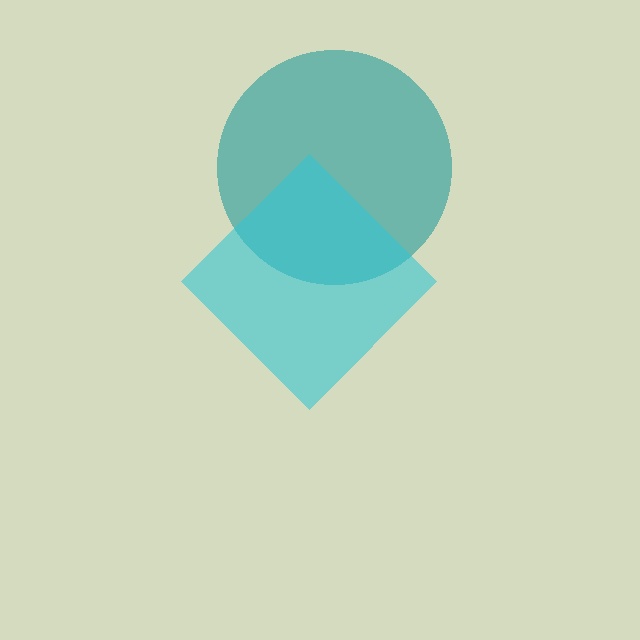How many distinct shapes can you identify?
There are 2 distinct shapes: a teal circle, a cyan diamond.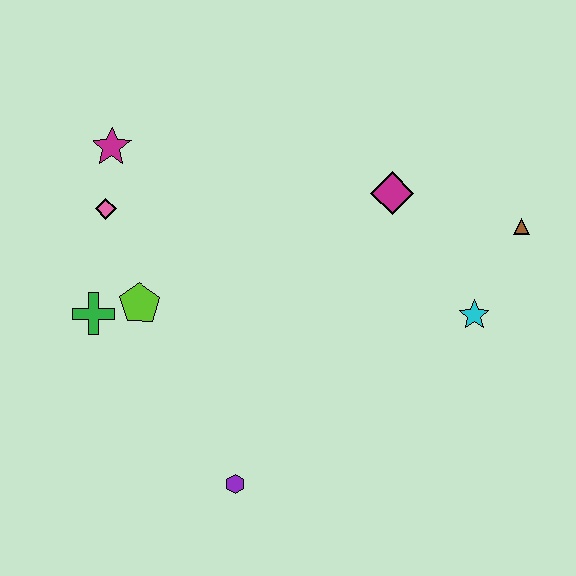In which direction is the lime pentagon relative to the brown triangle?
The lime pentagon is to the left of the brown triangle.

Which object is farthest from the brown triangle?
The green cross is farthest from the brown triangle.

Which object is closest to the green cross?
The lime pentagon is closest to the green cross.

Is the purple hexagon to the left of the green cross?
No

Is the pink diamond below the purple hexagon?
No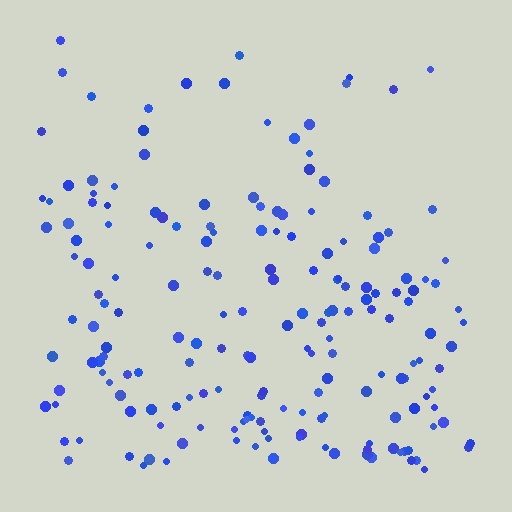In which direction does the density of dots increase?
From top to bottom, with the bottom side densest.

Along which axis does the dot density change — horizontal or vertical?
Vertical.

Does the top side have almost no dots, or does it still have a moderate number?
Still a moderate number, just noticeably fewer than the bottom.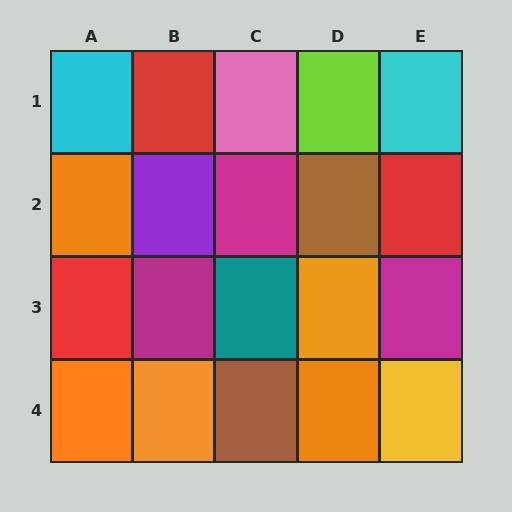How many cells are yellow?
1 cell is yellow.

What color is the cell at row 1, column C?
Pink.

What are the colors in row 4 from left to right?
Orange, orange, brown, orange, yellow.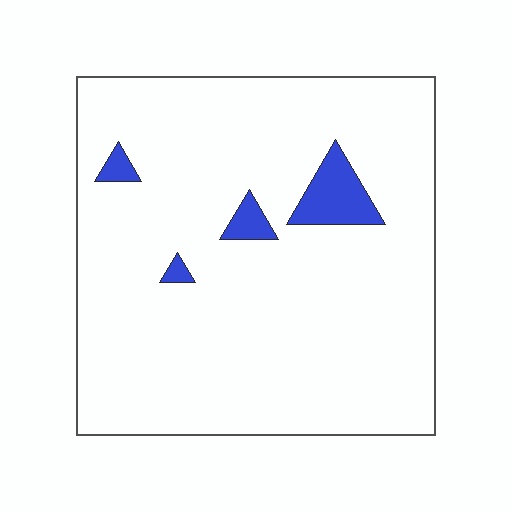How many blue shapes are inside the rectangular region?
4.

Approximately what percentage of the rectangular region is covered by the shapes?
Approximately 5%.